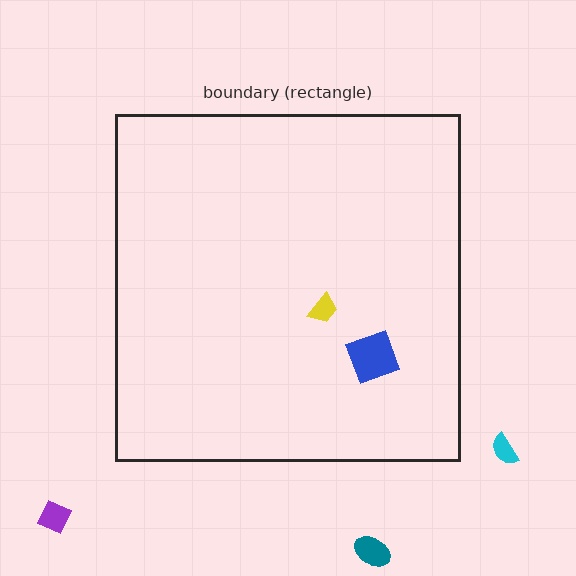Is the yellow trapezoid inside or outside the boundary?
Inside.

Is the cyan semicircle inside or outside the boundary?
Outside.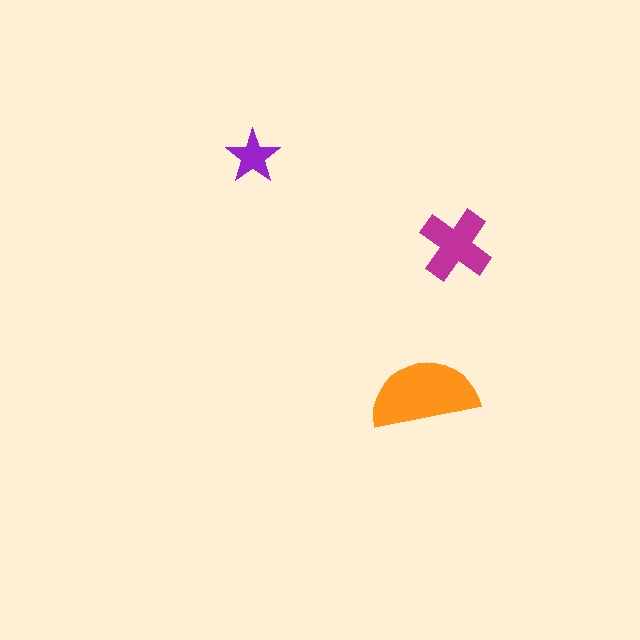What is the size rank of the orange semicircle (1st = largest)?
1st.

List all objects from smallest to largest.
The purple star, the magenta cross, the orange semicircle.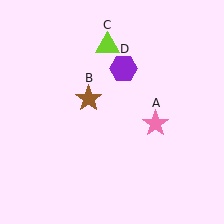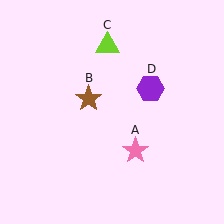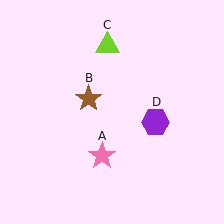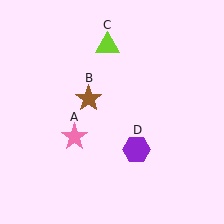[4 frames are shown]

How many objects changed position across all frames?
2 objects changed position: pink star (object A), purple hexagon (object D).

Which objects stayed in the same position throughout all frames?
Brown star (object B) and lime triangle (object C) remained stationary.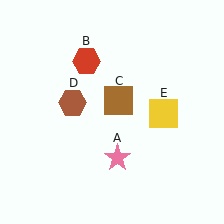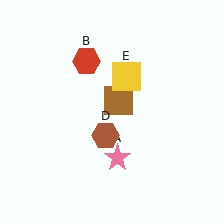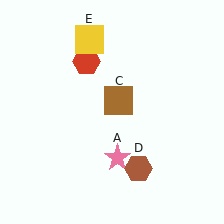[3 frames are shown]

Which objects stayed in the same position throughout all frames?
Pink star (object A) and red hexagon (object B) and brown square (object C) remained stationary.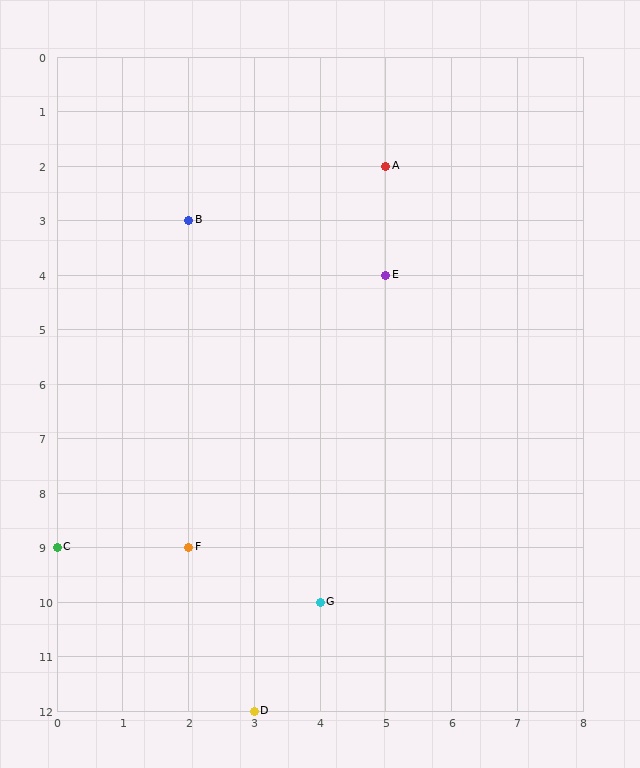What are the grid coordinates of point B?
Point B is at grid coordinates (2, 3).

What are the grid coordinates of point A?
Point A is at grid coordinates (5, 2).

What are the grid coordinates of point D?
Point D is at grid coordinates (3, 12).